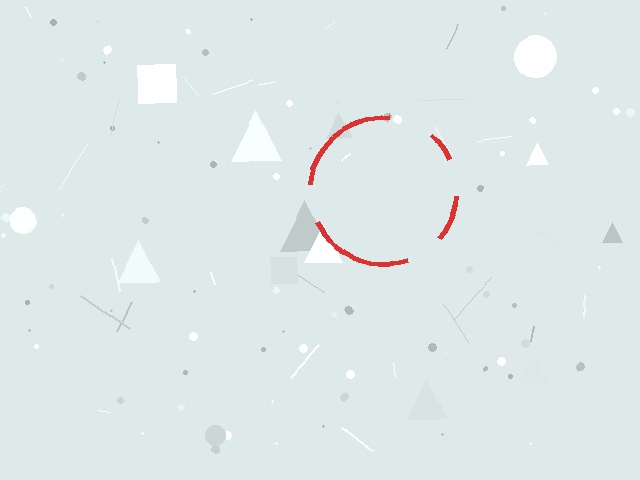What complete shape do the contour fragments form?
The contour fragments form a circle.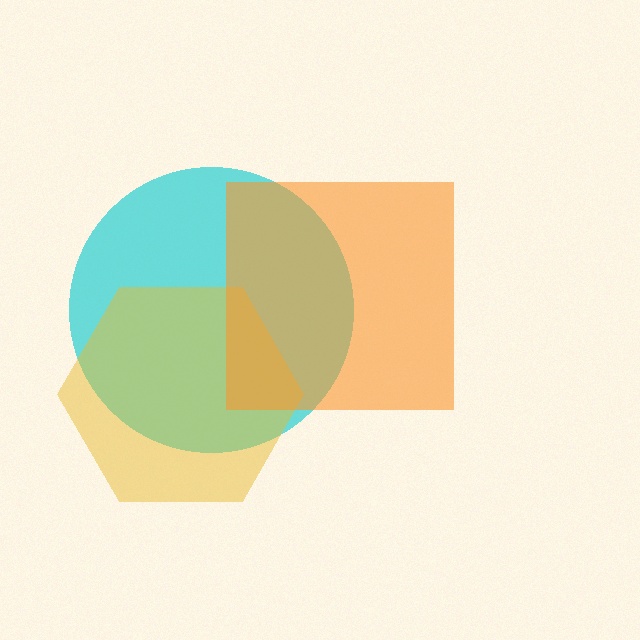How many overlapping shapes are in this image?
There are 3 overlapping shapes in the image.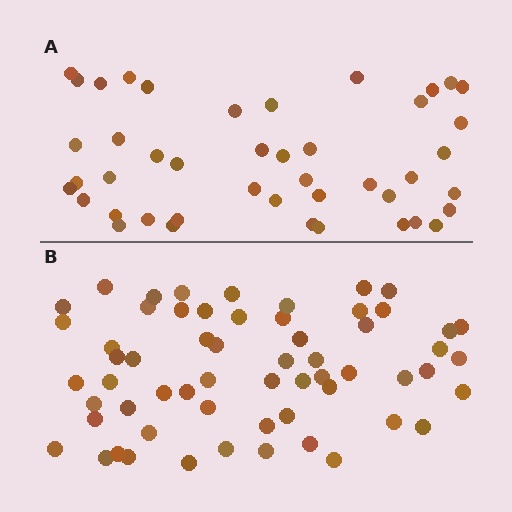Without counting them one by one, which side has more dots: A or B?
Region B (the bottom region) has more dots.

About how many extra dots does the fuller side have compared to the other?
Region B has approximately 15 more dots than region A.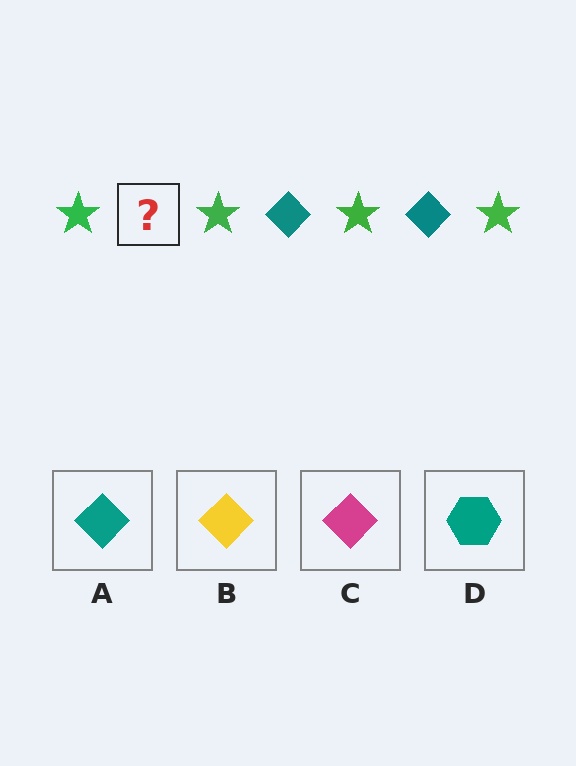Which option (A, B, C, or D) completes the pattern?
A.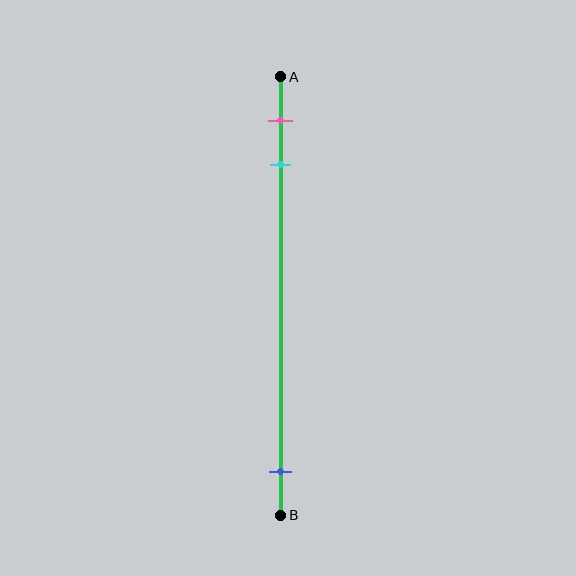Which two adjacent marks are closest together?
The pink and cyan marks are the closest adjacent pair.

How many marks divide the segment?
There are 3 marks dividing the segment.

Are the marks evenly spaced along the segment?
No, the marks are not evenly spaced.